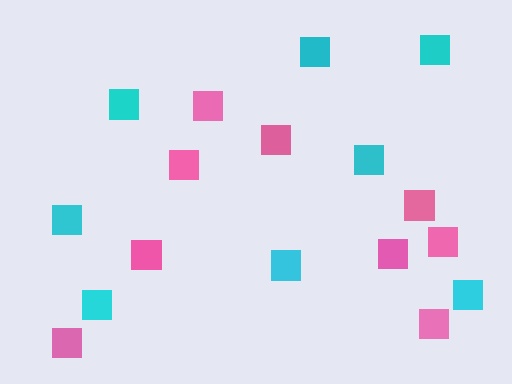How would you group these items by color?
There are 2 groups: one group of pink squares (9) and one group of cyan squares (8).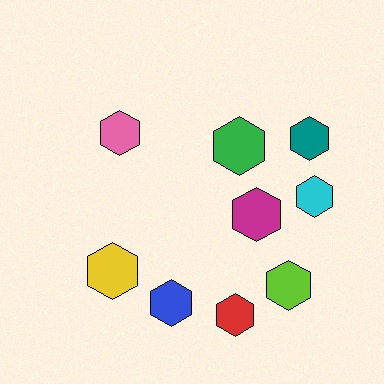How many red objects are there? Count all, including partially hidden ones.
There is 1 red object.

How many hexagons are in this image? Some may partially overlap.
There are 9 hexagons.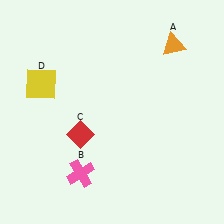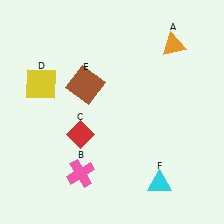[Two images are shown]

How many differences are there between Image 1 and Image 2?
There are 2 differences between the two images.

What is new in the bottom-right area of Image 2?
A cyan triangle (F) was added in the bottom-right area of Image 2.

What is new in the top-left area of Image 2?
A brown square (E) was added in the top-left area of Image 2.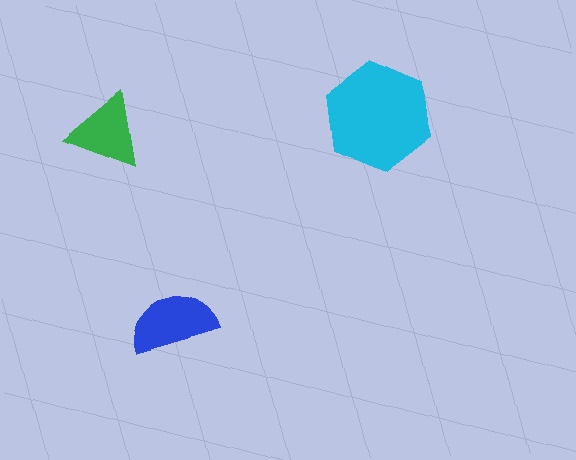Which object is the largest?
The cyan hexagon.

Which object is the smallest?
The green triangle.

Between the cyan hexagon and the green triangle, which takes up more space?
The cyan hexagon.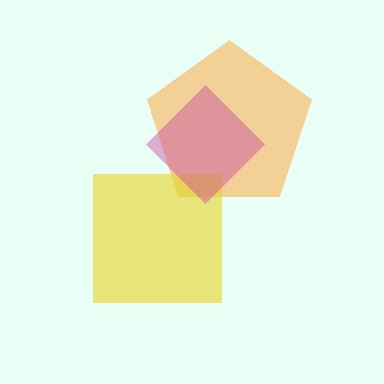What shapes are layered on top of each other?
The layered shapes are: an orange pentagon, a yellow square, a magenta diamond.